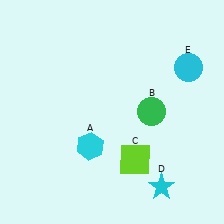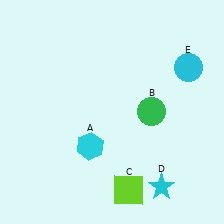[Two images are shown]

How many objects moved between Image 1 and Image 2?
1 object moved between the two images.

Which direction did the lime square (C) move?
The lime square (C) moved down.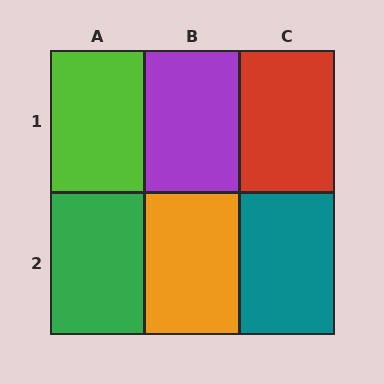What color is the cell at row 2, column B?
Orange.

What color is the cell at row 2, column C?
Teal.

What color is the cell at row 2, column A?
Green.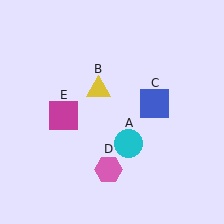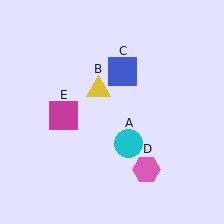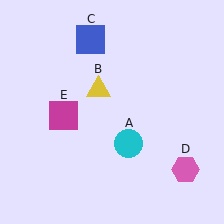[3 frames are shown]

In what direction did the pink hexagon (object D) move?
The pink hexagon (object D) moved right.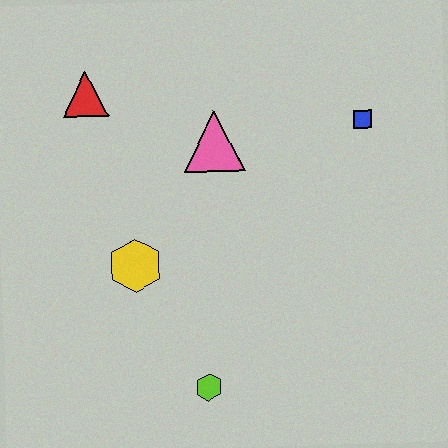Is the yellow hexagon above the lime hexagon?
Yes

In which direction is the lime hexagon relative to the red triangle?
The lime hexagon is below the red triangle.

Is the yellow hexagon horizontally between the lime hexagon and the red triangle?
Yes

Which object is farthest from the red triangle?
The lime hexagon is farthest from the red triangle.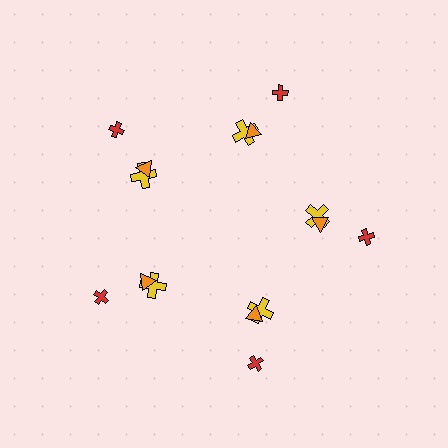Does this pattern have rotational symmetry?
Yes, this pattern has 5-fold rotational symmetry. It looks the same after rotating 72 degrees around the center.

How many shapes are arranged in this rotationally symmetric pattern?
There are 15 shapes, arranged in 5 groups of 3.